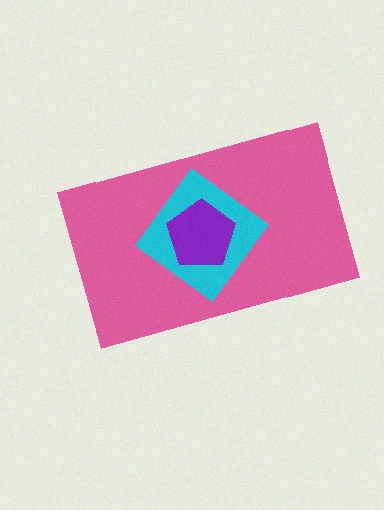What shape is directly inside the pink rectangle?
The cyan diamond.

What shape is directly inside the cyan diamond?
The purple pentagon.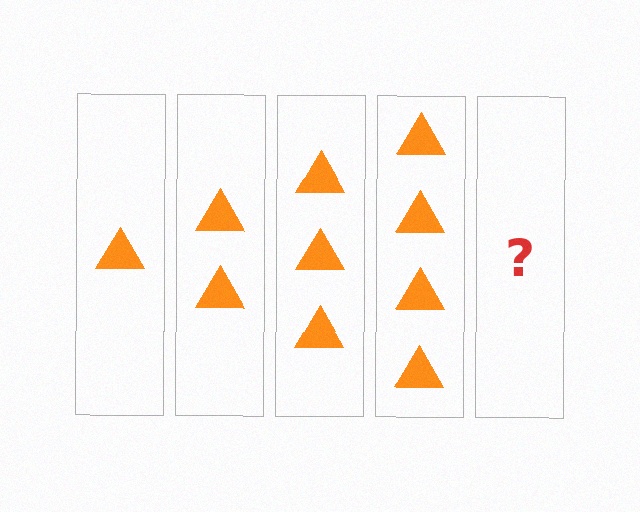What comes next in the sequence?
The next element should be 5 triangles.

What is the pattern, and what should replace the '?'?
The pattern is that each step adds one more triangle. The '?' should be 5 triangles.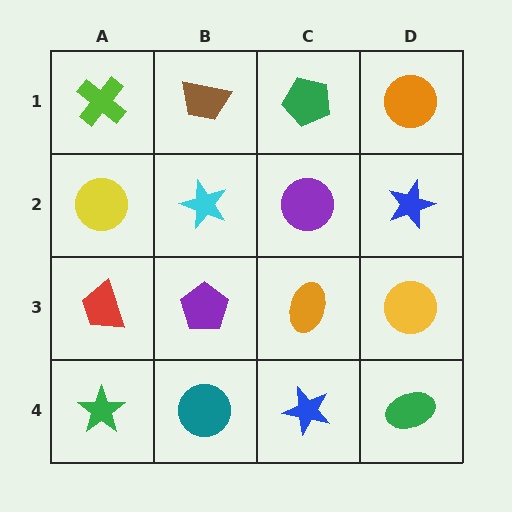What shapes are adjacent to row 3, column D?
A blue star (row 2, column D), a green ellipse (row 4, column D), an orange ellipse (row 3, column C).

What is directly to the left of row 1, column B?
A lime cross.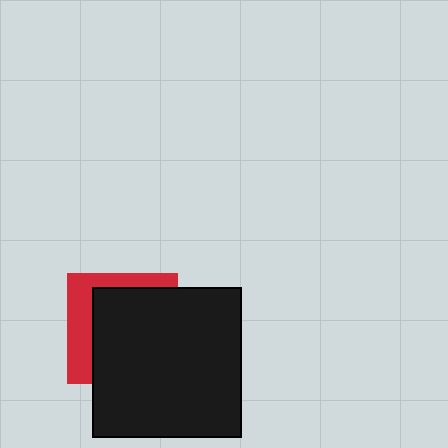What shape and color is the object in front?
The object in front is a black square.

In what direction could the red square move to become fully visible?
The red square could move toward the upper-left. That would shift it out from behind the black square entirely.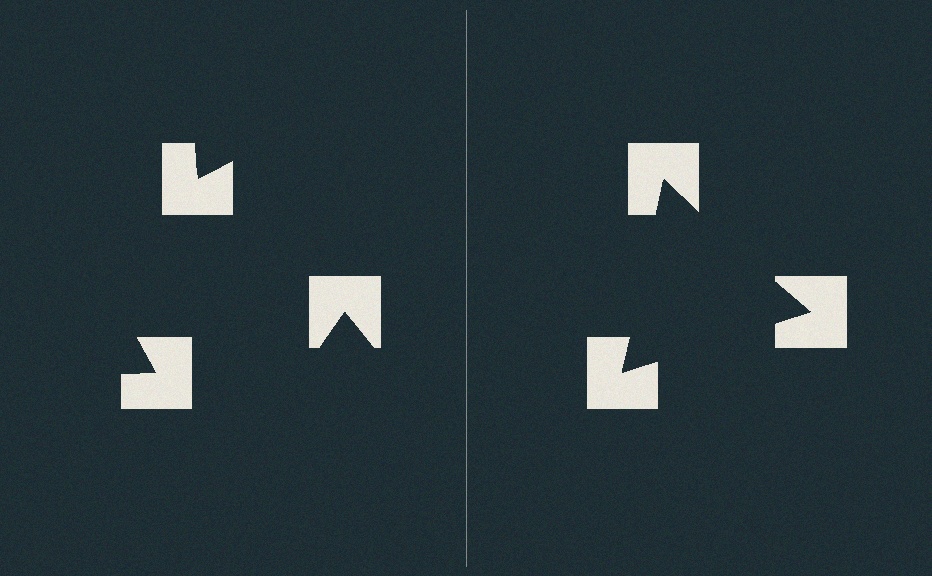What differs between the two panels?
The notched squares are positioned identically on both sides; only the wedge orientations differ. On the right they align to a triangle; on the left they are misaligned.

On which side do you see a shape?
An illusory triangle appears on the right side. On the left side the wedge cuts are rotated, so no coherent shape forms.